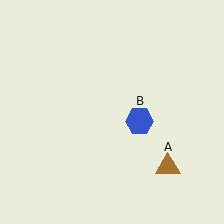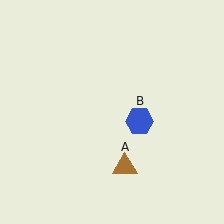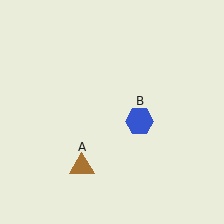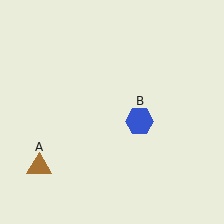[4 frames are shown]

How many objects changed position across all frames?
1 object changed position: brown triangle (object A).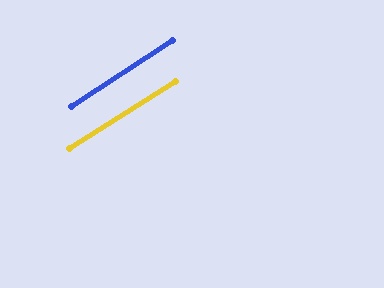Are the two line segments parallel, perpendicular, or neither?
Parallel — their directions differ by only 1.0°.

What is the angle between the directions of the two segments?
Approximately 1 degree.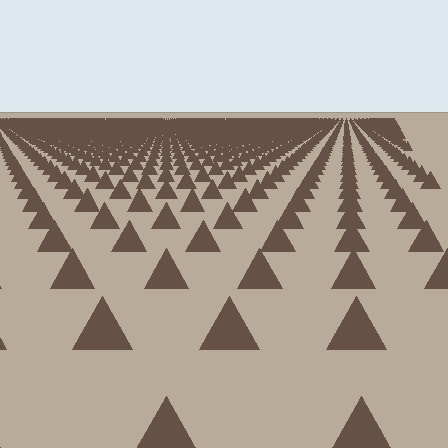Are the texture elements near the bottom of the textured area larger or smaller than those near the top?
Larger. Near the bottom, elements are closer to the viewer and appear at a bigger on-screen size.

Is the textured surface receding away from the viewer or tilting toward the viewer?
The surface is receding away from the viewer. Texture elements get smaller and denser toward the top.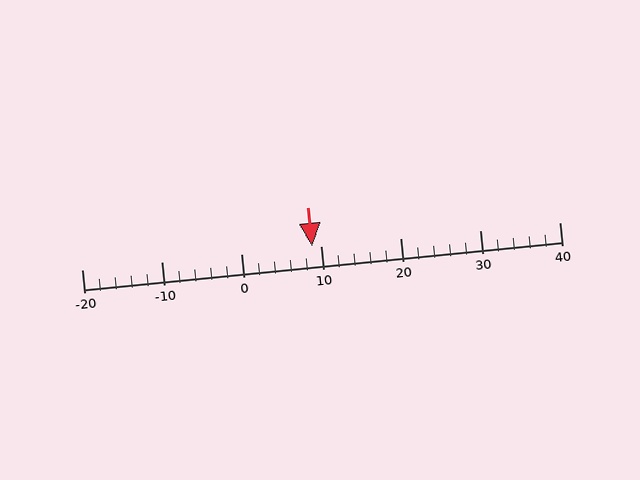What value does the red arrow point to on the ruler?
The red arrow points to approximately 9.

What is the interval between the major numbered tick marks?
The major tick marks are spaced 10 units apart.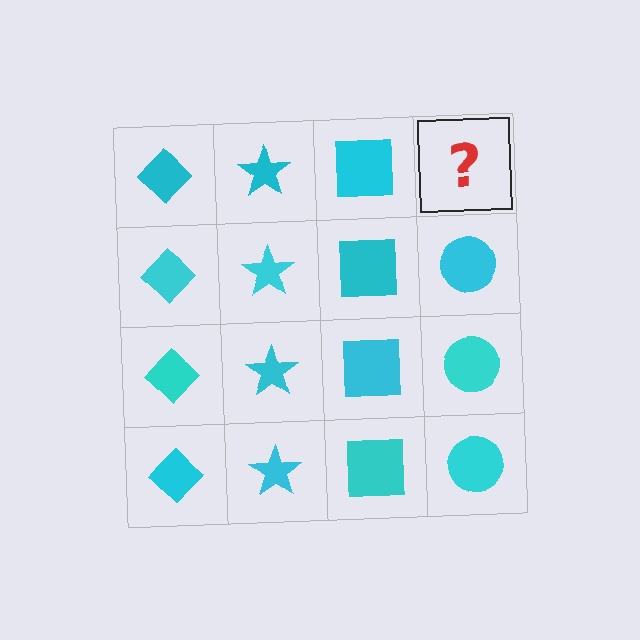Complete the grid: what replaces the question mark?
The question mark should be replaced with a cyan circle.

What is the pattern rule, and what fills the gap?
The rule is that each column has a consistent shape. The gap should be filled with a cyan circle.